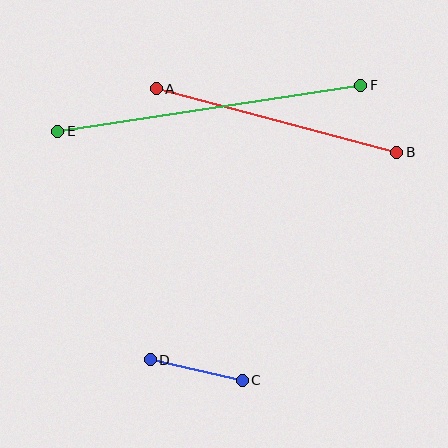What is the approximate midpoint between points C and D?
The midpoint is at approximately (196, 370) pixels.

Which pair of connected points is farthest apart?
Points E and F are farthest apart.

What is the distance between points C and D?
The distance is approximately 95 pixels.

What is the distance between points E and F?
The distance is approximately 306 pixels.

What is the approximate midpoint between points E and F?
The midpoint is at approximately (209, 108) pixels.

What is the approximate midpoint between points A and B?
The midpoint is at approximately (276, 121) pixels.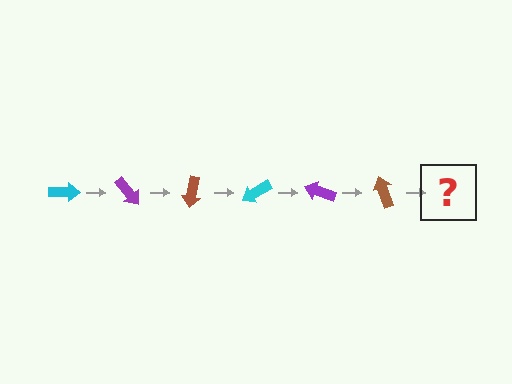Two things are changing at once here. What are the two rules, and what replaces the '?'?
The two rules are that it rotates 50 degrees each step and the color cycles through cyan, purple, and brown. The '?' should be a cyan arrow, rotated 300 degrees from the start.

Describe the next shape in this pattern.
It should be a cyan arrow, rotated 300 degrees from the start.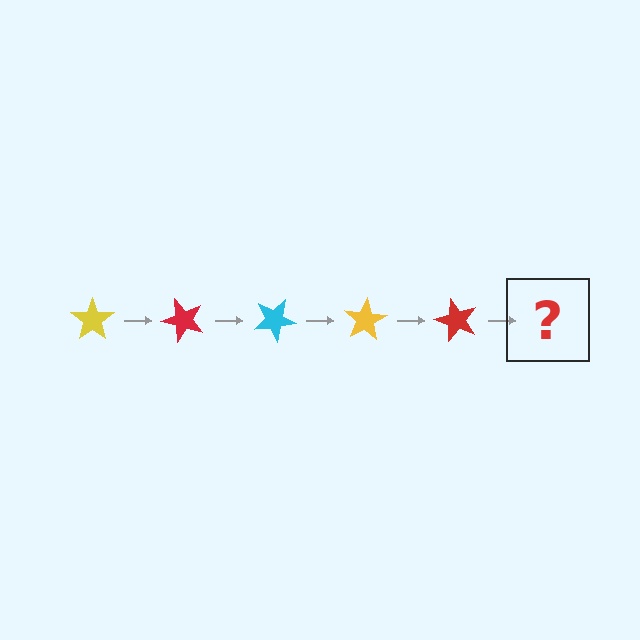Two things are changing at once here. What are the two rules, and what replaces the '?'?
The two rules are that it rotates 50 degrees each step and the color cycles through yellow, red, and cyan. The '?' should be a cyan star, rotated 250 degrees from the start.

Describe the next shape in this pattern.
It should be a cyan star, rotated 250 degrees from the start.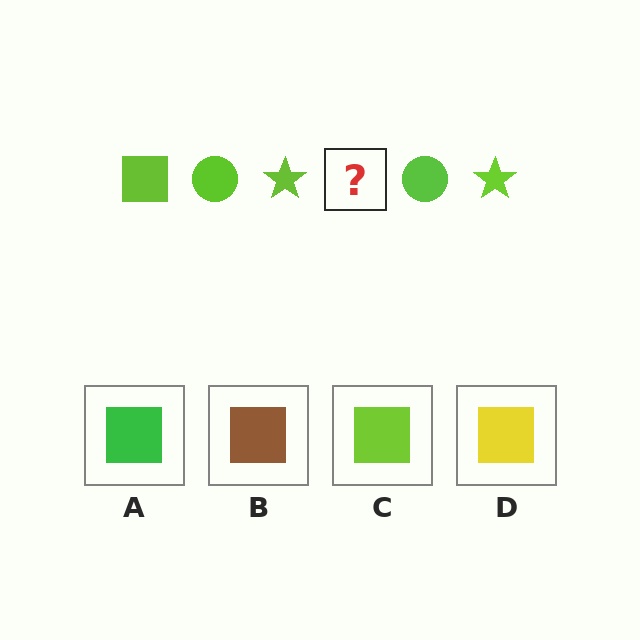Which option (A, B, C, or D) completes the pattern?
C.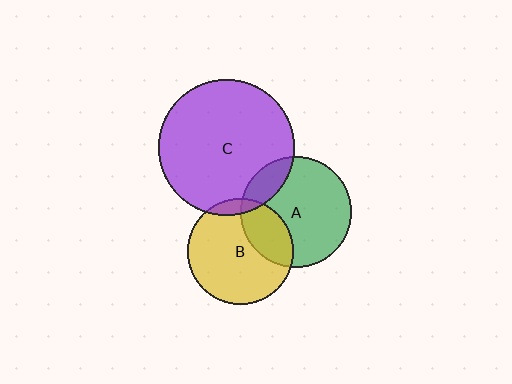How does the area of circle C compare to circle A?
Approximately 1.5 times.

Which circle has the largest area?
Circle C (purple).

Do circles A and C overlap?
Yes.